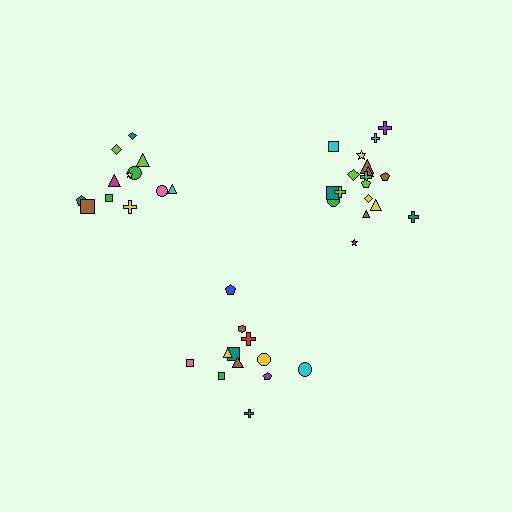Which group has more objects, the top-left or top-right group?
The top-right group.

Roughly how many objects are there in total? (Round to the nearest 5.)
Roughly 40 objects in total.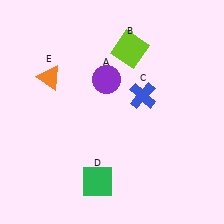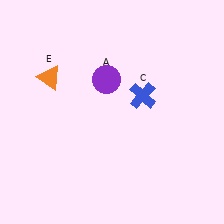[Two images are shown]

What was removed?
The green square (D), the lime square (B) were removed in Image 2.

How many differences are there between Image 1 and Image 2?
There are 2 differences between the two images.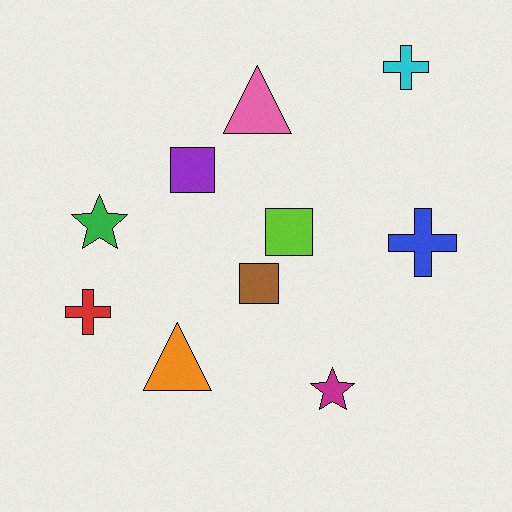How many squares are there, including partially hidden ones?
There are 3 squares.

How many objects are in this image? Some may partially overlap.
There are 10 objects.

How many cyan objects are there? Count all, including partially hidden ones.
There is 1 cyan object.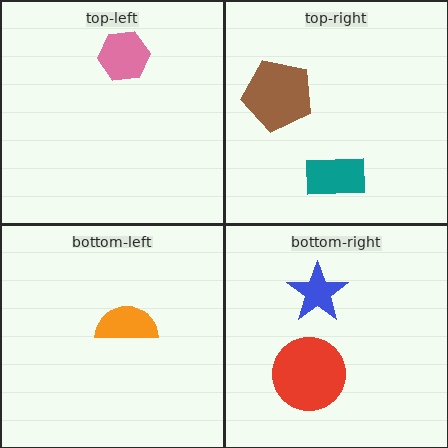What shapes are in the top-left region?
The pink hexagon.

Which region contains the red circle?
The bottom-right region.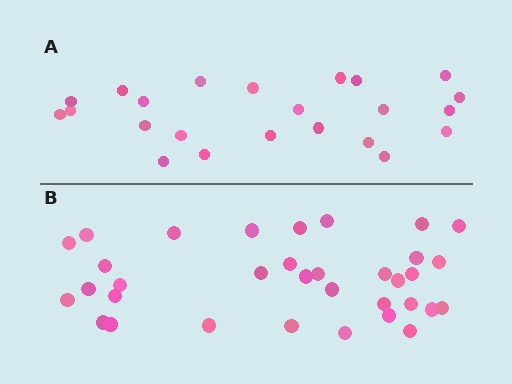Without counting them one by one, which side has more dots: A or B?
Region B (the bottom region) has more dots.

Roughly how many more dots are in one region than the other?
Region B has roughly 12 or so more dots than region A.